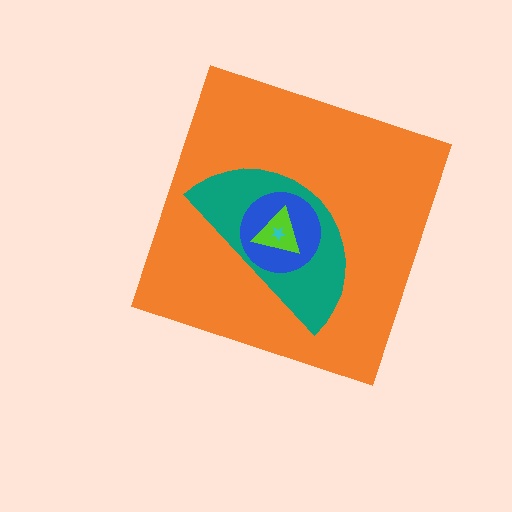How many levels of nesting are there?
5.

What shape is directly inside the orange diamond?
The teal semicircle.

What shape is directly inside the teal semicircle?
The blue circle.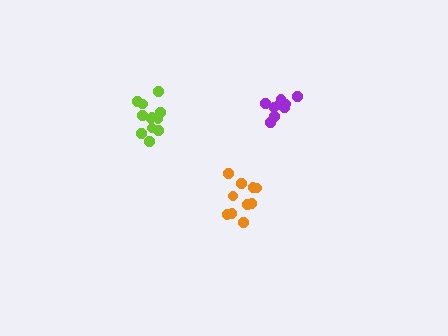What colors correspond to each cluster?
The clusters are colored: orange, purple, lime.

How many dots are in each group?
Group 1: 10 dots, Group 2: 9 dots, Group 3: 12 dots (31 total).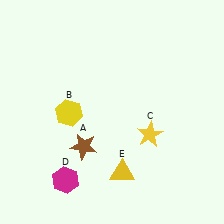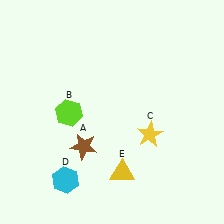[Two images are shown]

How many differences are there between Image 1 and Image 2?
There are 2 differences between the two images.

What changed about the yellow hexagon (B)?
In Image 1, B is yellow. In Image 2, it changed to lime.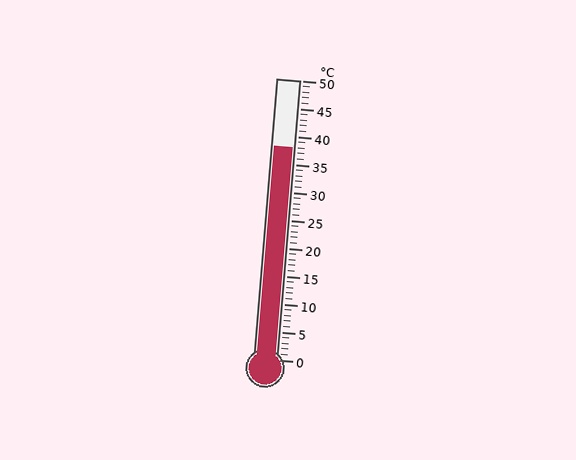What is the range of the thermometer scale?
The thermometer scale ranges from 0°C to 50°C.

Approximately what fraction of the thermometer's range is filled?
The thermometer is filled to approximately 75% of its range.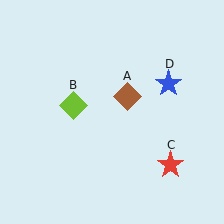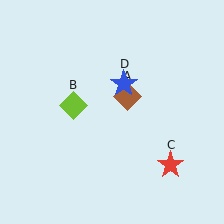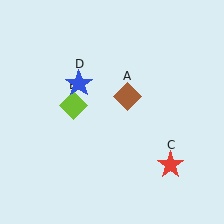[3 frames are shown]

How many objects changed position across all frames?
1 object changed position: blue star (object D).